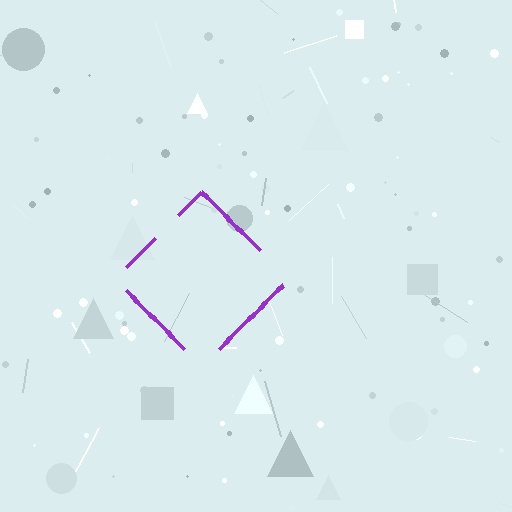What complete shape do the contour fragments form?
The contour fragments form a diamond.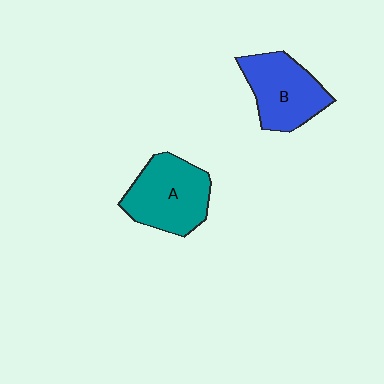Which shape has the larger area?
Shape A (teal).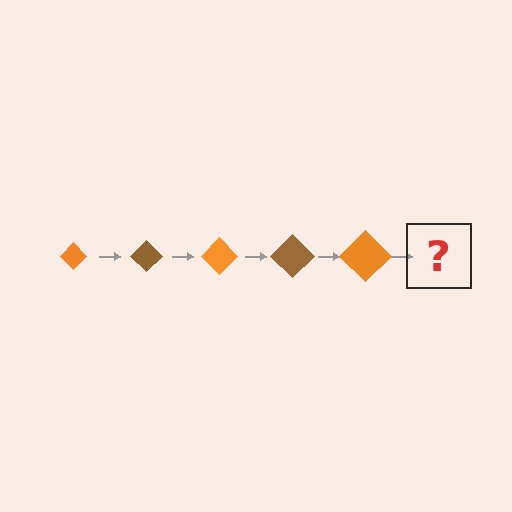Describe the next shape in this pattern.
It should be a brown diamond, larger than the previous one.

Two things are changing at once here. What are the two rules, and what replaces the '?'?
The two rules are that the diamond grows larger each step and the color cycles through orange and brown. The '?' should be a brown diamond, larger than the previous one.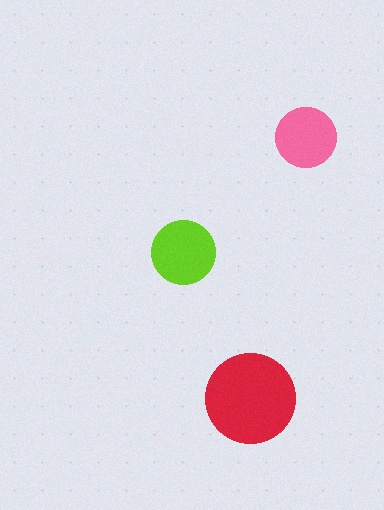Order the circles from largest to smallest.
the red one, the lime one, the pink one.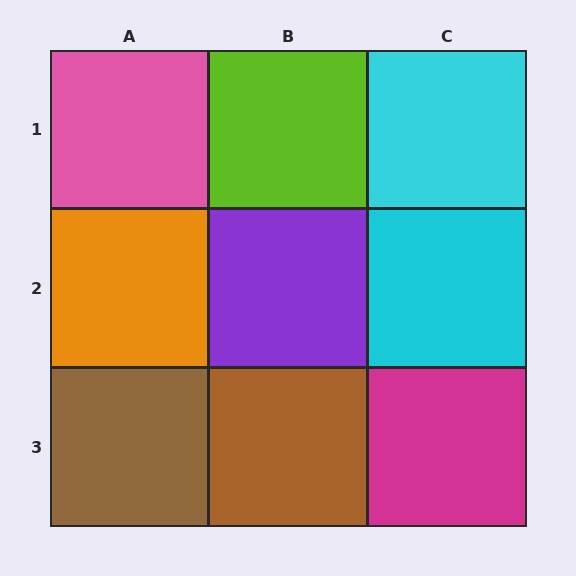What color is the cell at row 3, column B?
Brown.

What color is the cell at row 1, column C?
Cyan.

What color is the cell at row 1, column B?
Lime.